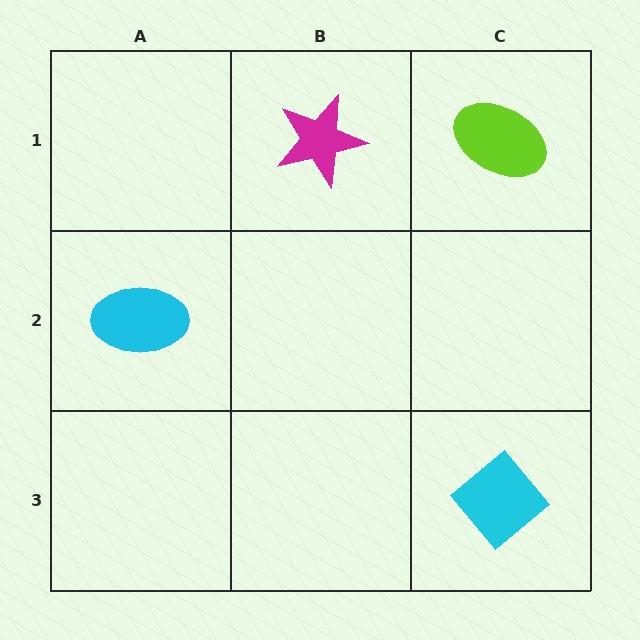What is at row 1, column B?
A magenta star.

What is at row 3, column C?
A cyan diamond.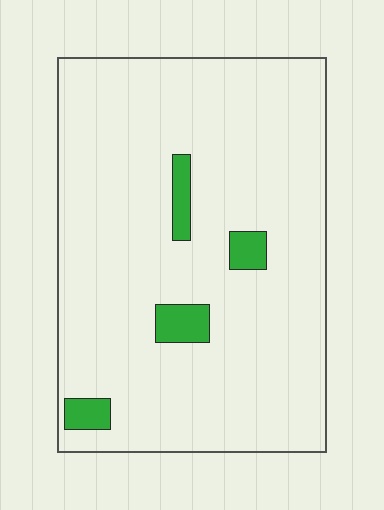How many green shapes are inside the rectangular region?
4.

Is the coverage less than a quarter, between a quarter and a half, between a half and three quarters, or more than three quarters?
Less than a quarter.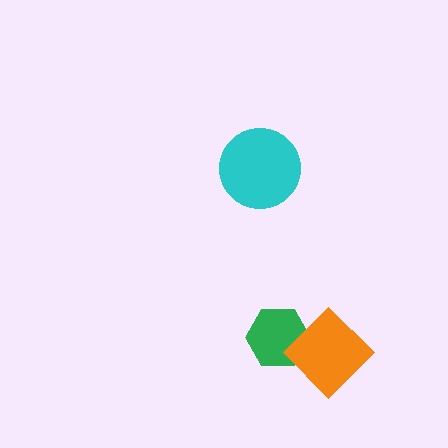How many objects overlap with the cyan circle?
0 objects overlap with the cyan circle.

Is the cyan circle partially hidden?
No, no other shape covers it.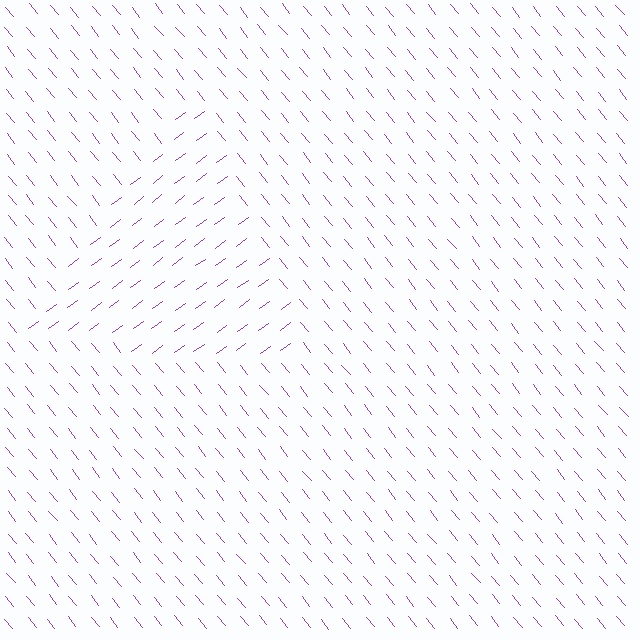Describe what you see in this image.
The image is filled with small purple line segments. A triangle region in the image has lines oriented differently from the surrounding lines, creating a visible texture boundary.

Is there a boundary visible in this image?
Yes, there is a texture boundary formed by a change in line orientation.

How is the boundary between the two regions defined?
The boundary is defined purely by a change in line orientation (approximately 87 degrees difference). All lines are the same color and thickness.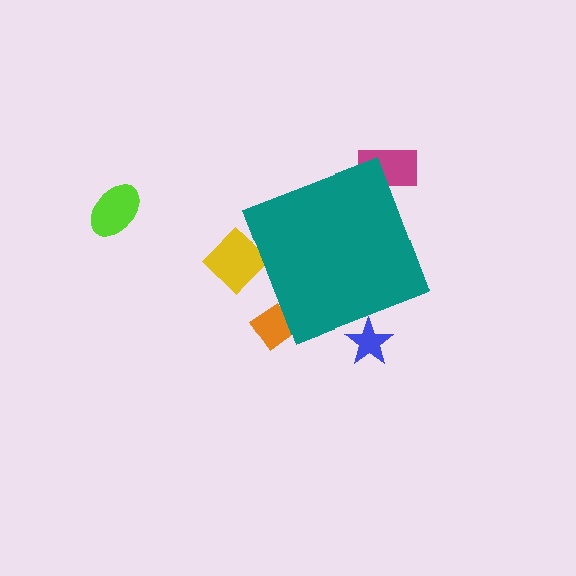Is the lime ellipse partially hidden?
No, the lime ellipse is fully visible.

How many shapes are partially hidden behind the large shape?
4 shapes are partially hidden.